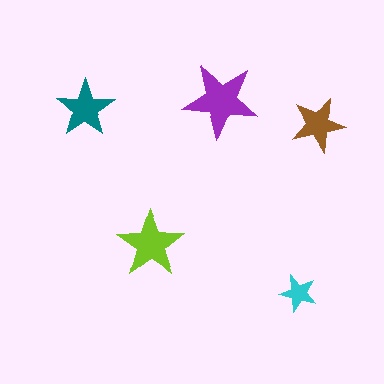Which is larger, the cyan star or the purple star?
The purple one.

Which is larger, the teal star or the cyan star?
The teal one.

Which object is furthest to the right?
The brown star is rightmost.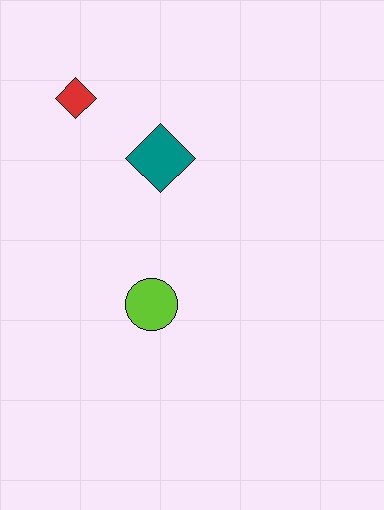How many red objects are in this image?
There is 1 red object.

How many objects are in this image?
There are 3 objects.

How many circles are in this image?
There is 1 circle.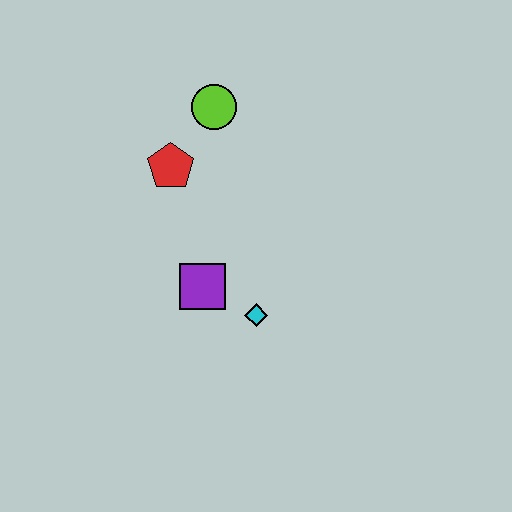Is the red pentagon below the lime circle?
Yes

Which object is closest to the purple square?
The cyan diamond is closest to the purple square.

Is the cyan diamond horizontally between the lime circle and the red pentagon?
No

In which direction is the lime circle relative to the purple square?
The lime circle is above the purple square.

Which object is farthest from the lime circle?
The cyan diamond is farthest from the lime circle.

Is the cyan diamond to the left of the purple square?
No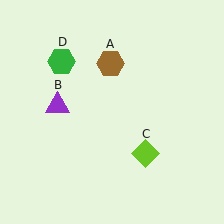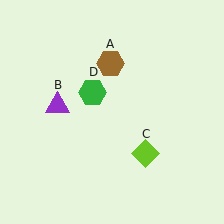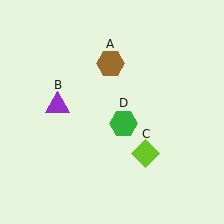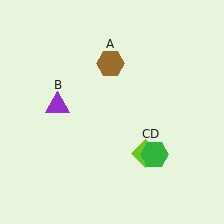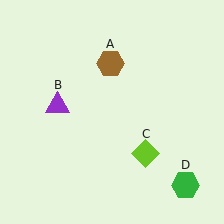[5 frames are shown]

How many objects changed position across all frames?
1 object changed position: green hexagon (object D).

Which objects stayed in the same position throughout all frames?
Brown hexagon (object A) and purple triangle (object B) and lime diamond (object C) remained stationary.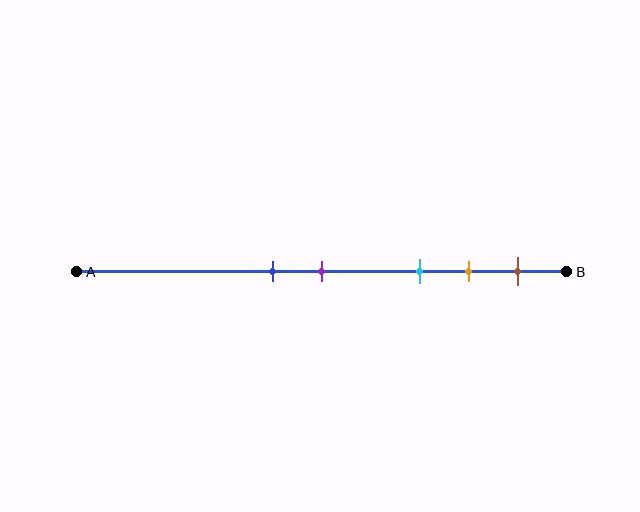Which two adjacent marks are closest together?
The blue and purple marks are the closest adjacent pair.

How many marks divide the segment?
There are 5 marks dividing the segment.